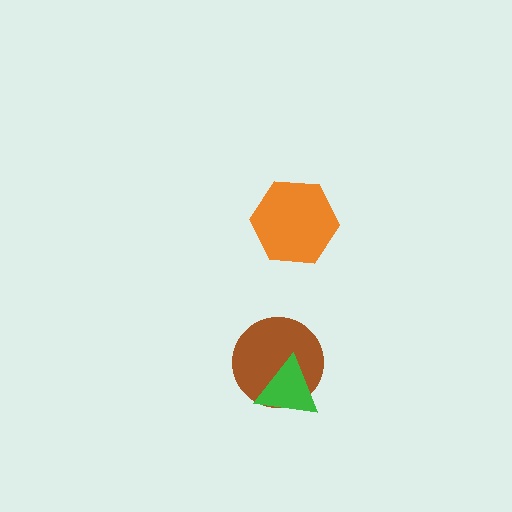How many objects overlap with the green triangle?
1 object overlaps with the green triangle.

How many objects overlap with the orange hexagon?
0 objects overlap with the orange hexagon.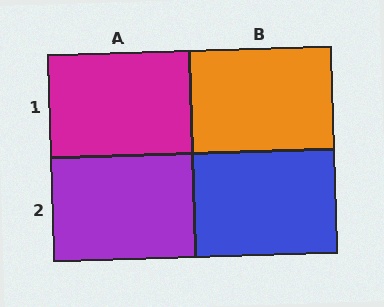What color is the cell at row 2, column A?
Purple.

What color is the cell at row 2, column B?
Blue.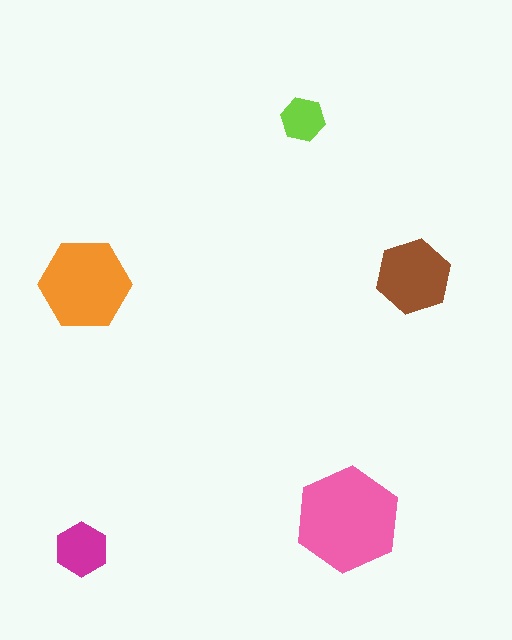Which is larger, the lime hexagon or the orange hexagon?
The orange one.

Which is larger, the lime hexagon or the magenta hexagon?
The magenta one.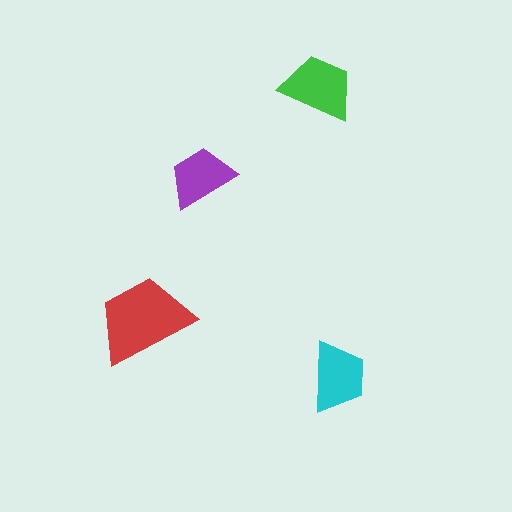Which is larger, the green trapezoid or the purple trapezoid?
The green one.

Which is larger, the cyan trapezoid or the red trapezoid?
The red one.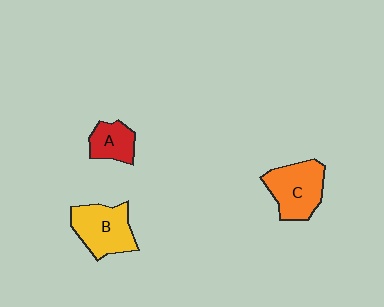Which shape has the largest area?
Shape C (orange).